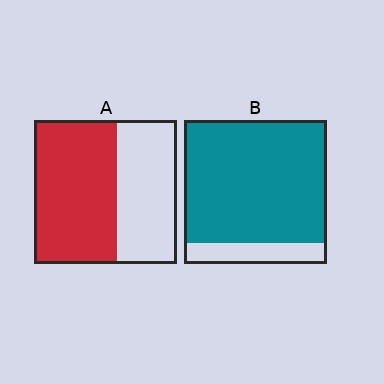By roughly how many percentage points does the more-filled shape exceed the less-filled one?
By roughly 25 percentage points (B over A).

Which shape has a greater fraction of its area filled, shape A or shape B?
Shape B.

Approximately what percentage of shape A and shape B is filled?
A is approximately 60% and B is approximately 85%.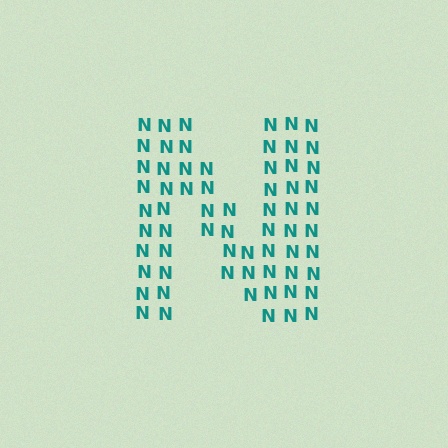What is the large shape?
The large shape is the letter N.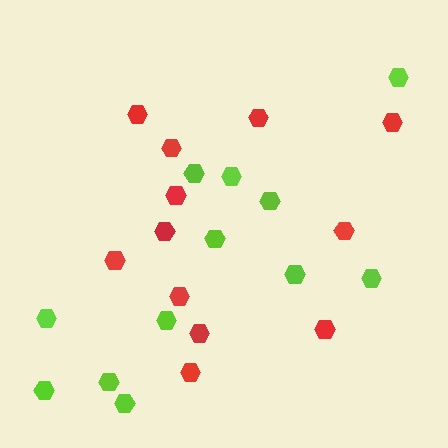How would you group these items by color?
There are 2 groups: one group of red hexagons (12) and one group of lime hexagons (12).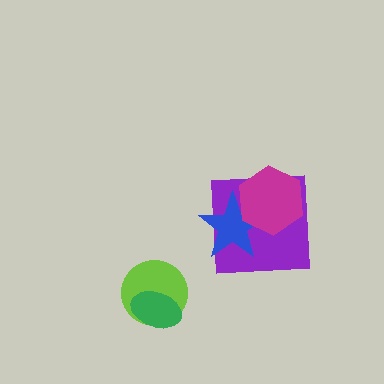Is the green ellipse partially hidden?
No, no other shape covers it.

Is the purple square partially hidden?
Yes, it is partially covered by another shape.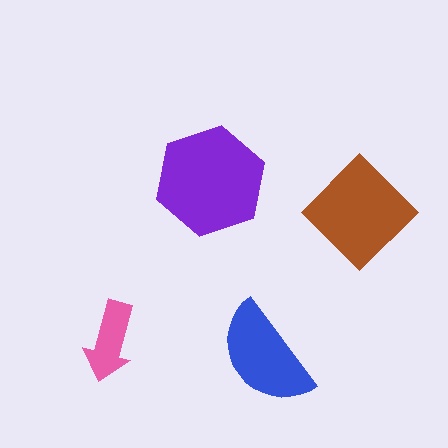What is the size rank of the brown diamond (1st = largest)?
2nd.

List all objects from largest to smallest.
The purple hexagon, the brown diamond, the blue semicircle, the pink arrow.